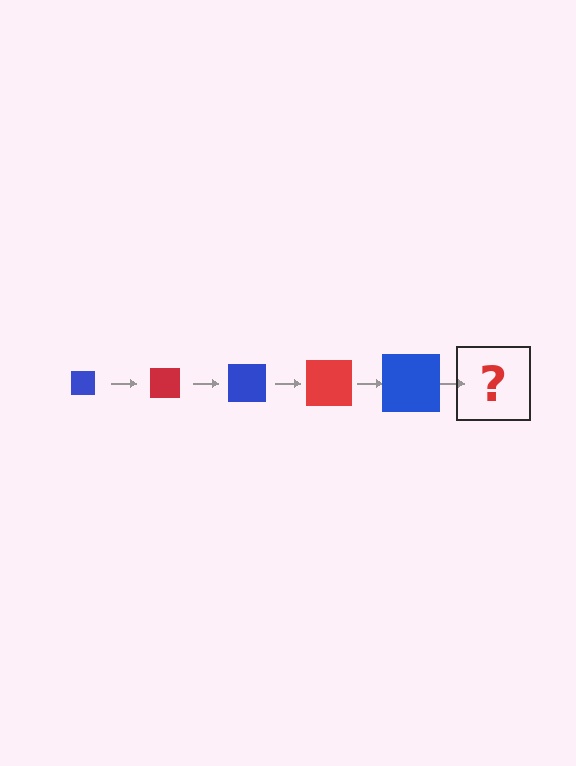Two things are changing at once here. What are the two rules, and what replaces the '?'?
The two rules are that the square grows larger each step and the color cycles through blue and red. The '?' should be a red square, larger than the previous one.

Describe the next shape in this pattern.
It should be a red square, larger than the previous one.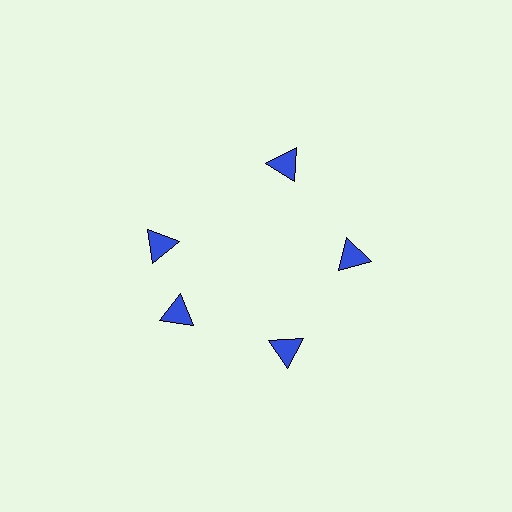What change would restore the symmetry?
The symmetry would be restored by rotating it back into even spacing with its neighbors so that all 5 triangles sit at equal angles and equal distance from the center.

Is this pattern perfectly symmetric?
No. The 5 blue triangles are arranged in a ring, but one element near the 10 o'clock position is rotated out of alignment along the ring, breaking the 5-fold rotational symmetry.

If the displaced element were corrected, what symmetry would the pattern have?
It would have 5-fold rotational symmetry — the pattern would map onto itself every 72 degrees.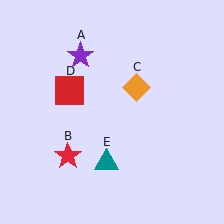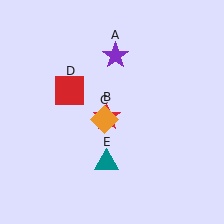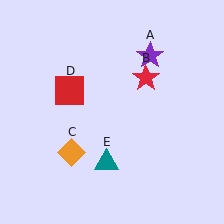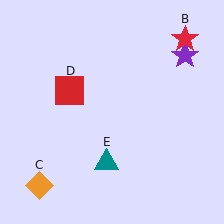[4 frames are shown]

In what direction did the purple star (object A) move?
The purple star (object A) moved right.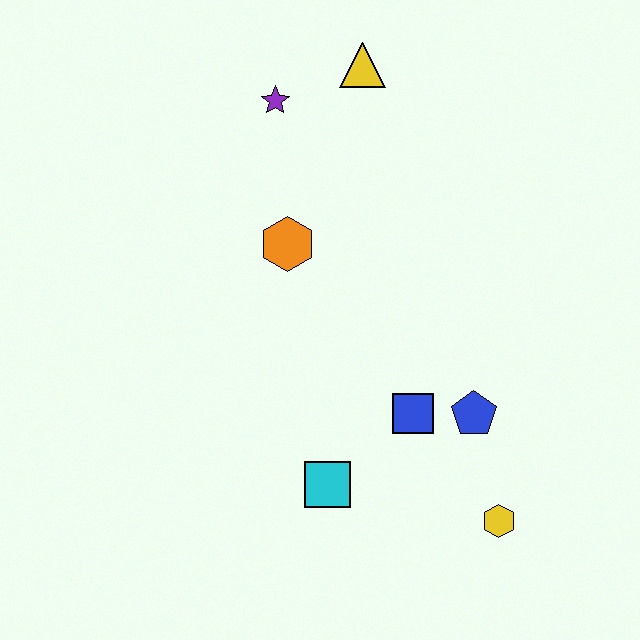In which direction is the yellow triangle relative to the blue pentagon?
The yellow triangle is above the blue pentagon.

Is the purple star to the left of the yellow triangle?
Yes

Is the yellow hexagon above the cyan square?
No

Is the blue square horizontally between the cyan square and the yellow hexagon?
Yes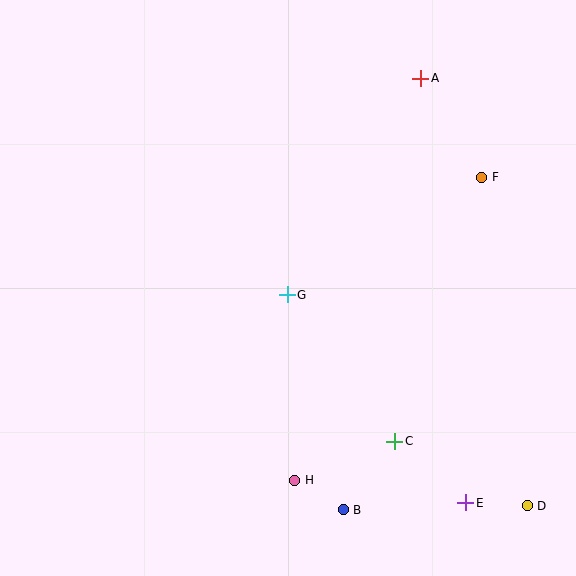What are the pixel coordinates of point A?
Point A is at (421, 78).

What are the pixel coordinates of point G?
Point G is at (287, 295).